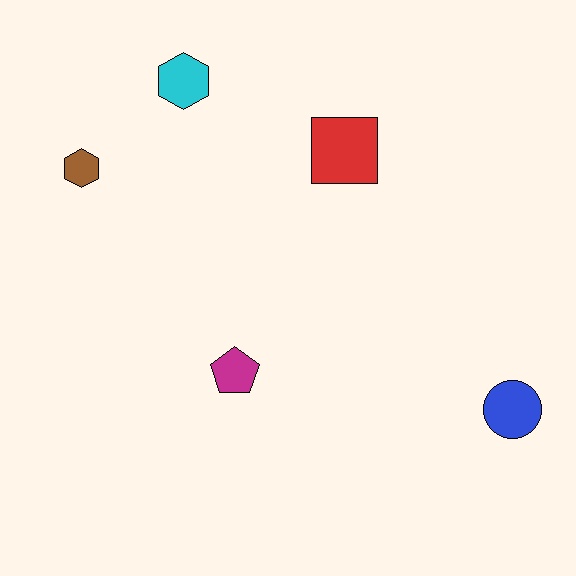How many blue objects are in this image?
There is 1 blue object.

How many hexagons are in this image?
There are 2 hexagons.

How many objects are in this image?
There are 5 objects.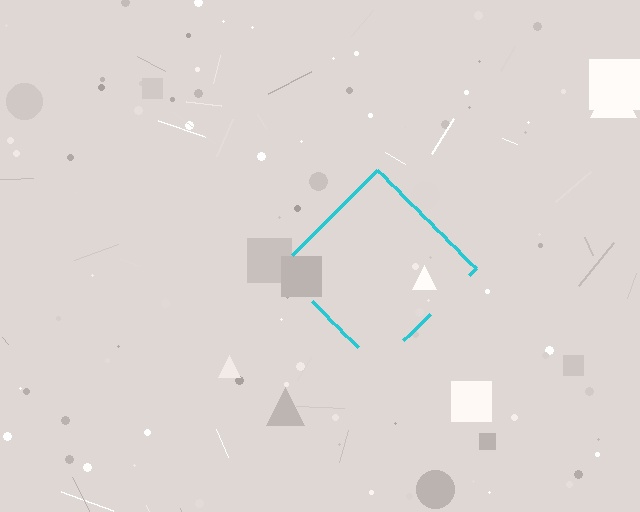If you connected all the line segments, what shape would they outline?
They would outline a diamond.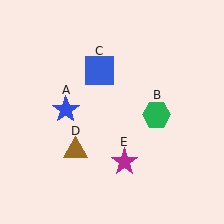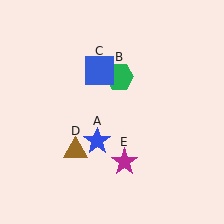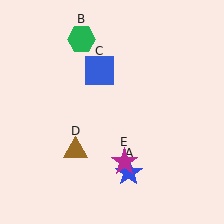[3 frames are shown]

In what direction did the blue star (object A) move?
The blue star (object A) moved down and to the right.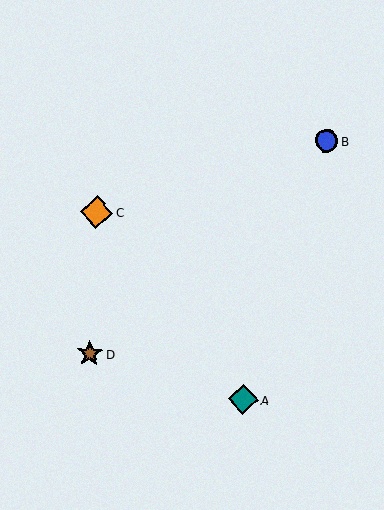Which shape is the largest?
The orange diamond (labeled C) is the largest.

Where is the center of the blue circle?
The center of the blue circle is at (326, 141).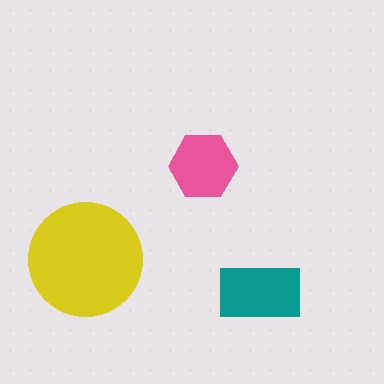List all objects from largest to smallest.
The yellow circle, the teal rectangle, the pink hexagon.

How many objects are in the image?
There are 3 objects in the image.